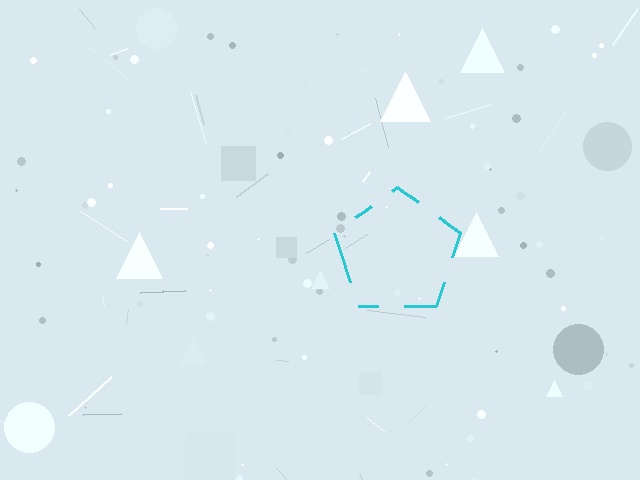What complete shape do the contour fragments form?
The contour fragments form a pentagon.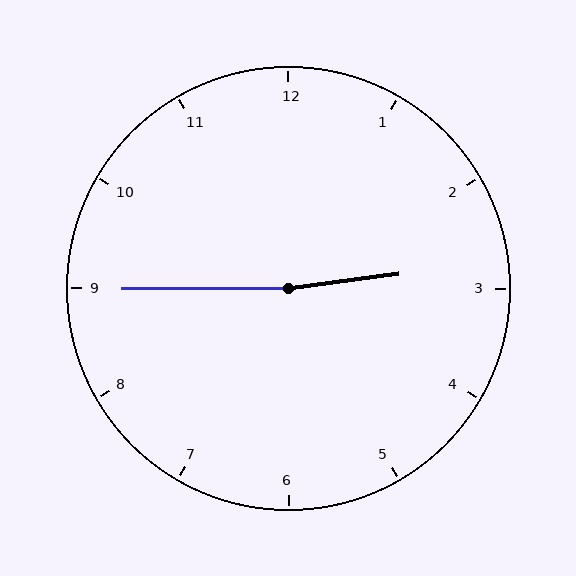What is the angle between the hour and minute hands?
Approximately 172 degrees.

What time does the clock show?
2:45.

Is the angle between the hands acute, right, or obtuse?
It is obtuse.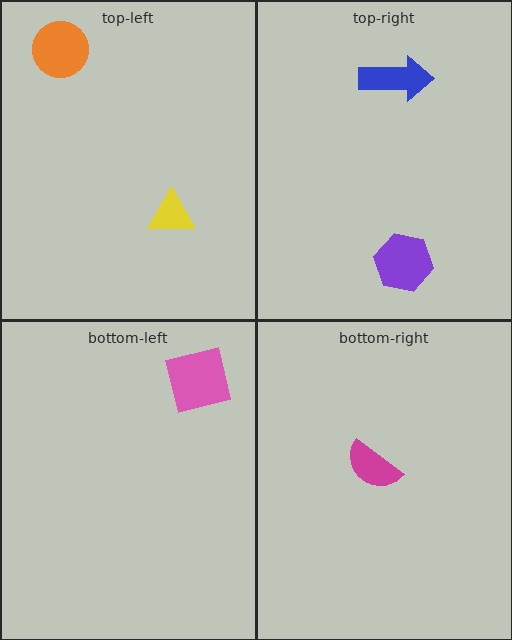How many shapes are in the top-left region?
2.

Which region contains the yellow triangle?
The top-left region.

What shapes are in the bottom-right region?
The magenta semicircle.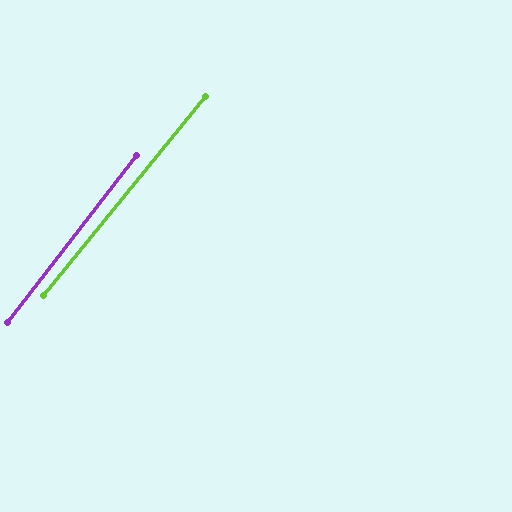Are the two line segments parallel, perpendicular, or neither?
Parallel — their directions differ by only 1.3°.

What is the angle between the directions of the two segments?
Approximately 1 degree.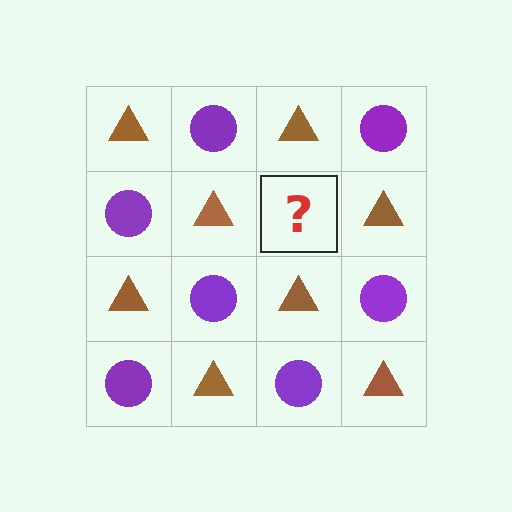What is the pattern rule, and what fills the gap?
The rule is that it alternates brown triangle and purple circle in a checkerboard pattern. The gap should be filled with a purple circle.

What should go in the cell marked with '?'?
The missing cell should contain a purple circle.